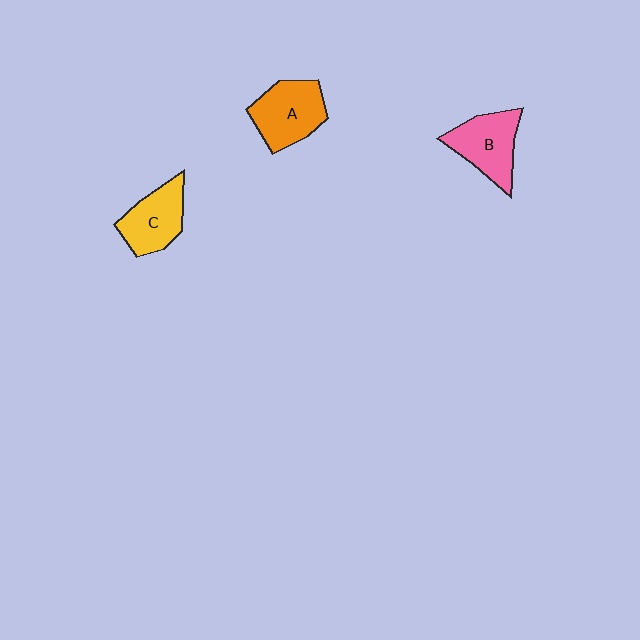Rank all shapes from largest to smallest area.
From largest to smallest: A (orange), B (pink), C (yellow).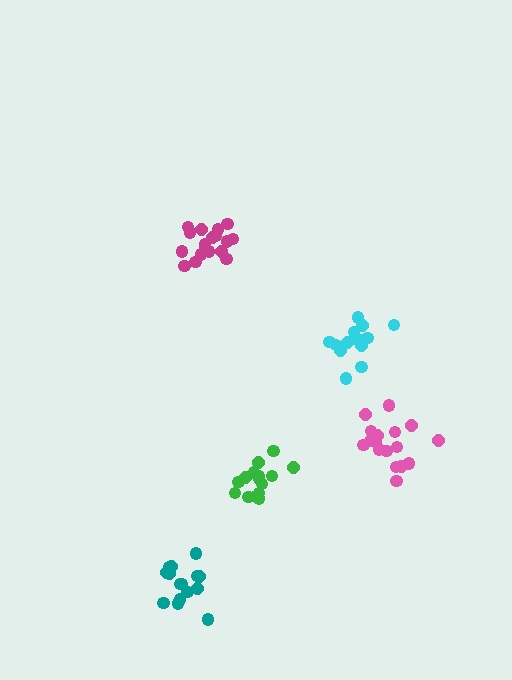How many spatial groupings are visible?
There are 5 spatial groupings.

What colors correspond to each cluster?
The clusters are colored: cyan, green, pink, teal, magenta.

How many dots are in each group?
Group 1: 14 dots, Group 2: 15 dots, Group 3: 17 dots, Group 4: 15 dots, Group 5: 18 dots (79 total).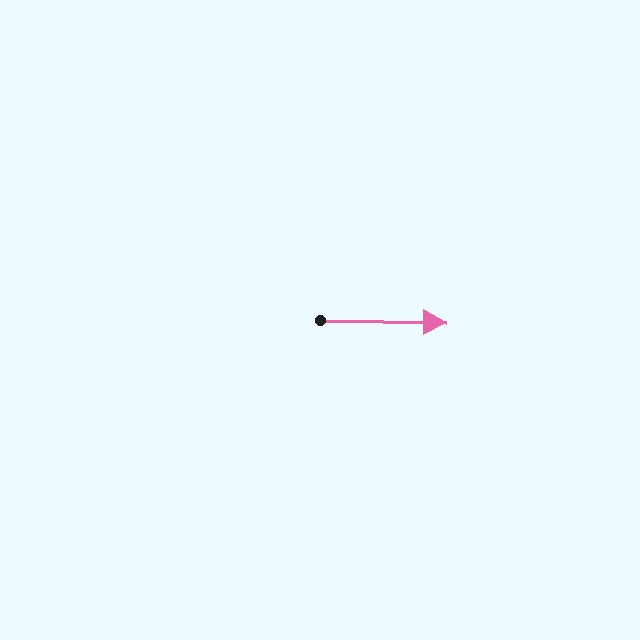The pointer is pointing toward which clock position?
Roughly 3 o'clock.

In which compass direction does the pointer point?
East.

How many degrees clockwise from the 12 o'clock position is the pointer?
Approximately 91 degrees.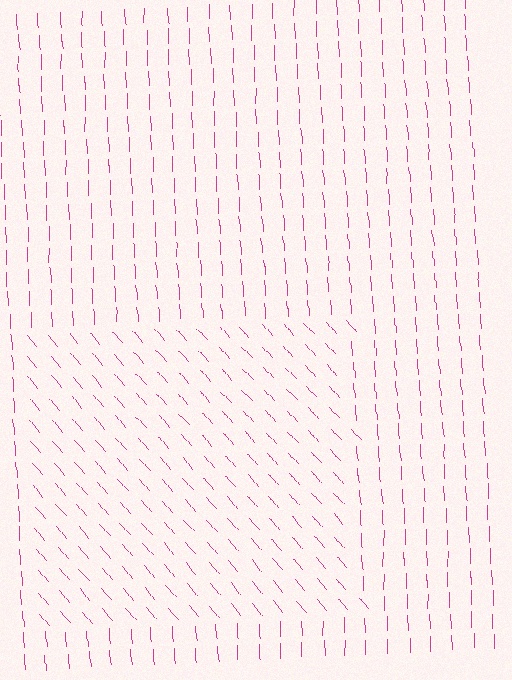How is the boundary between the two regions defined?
The boundary is defined purely by a change in line orientation (approximately 37 degrees difference). All lines are the same color and thickness.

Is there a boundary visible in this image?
Yes, there is a texture boundary formed by a change in line orientation.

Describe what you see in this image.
The image is filled with small magenta line segments. A rectangle region in the image has lines oriented differently from the surrounding lines, creating a visible texture boundary.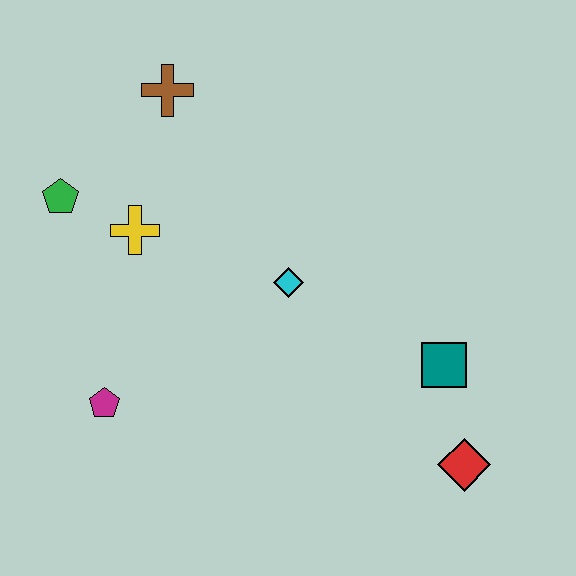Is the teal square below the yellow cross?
Yes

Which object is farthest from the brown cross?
The red diamond is farthest from the brown cross.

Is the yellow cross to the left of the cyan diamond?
Yes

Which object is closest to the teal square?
The red diamond is closest to the teal square.